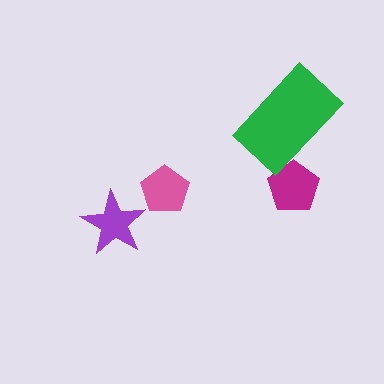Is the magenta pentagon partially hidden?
Yes, it is partially covered by another shape.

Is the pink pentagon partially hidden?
No, no other shape covers it.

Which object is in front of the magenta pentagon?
The green rectangle is in front of the magenta pentagon.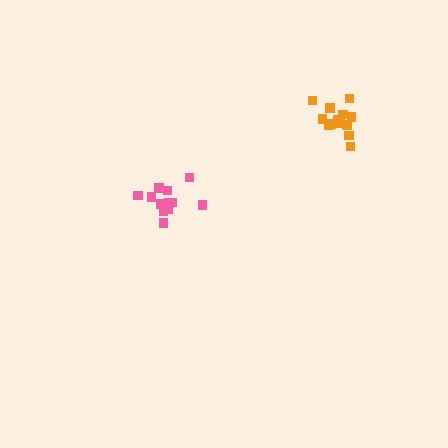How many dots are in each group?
Group 1: 12 dots, Group 2: 13 dots (25 total).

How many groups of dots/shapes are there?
There are 2 groups.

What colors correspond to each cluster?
The clusters are colored: pink, orange.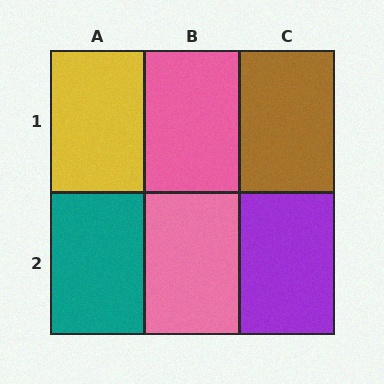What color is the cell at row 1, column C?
Brown.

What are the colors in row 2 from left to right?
Teal, pink, purple.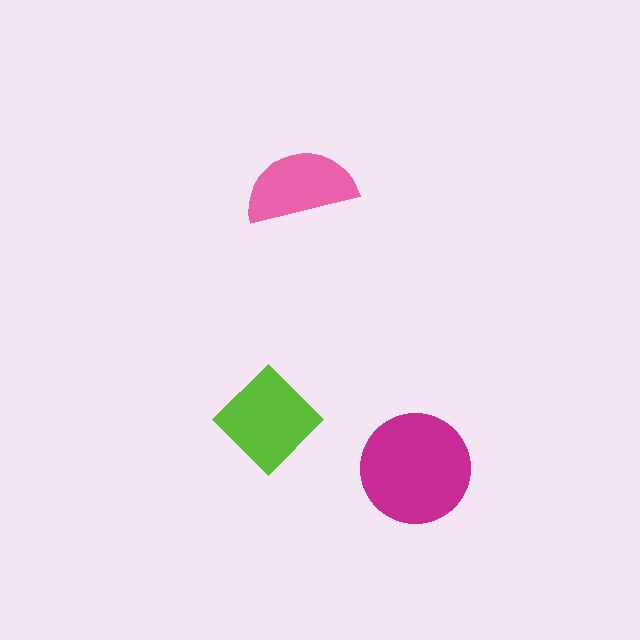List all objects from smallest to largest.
The pink semicircle, the lime diamond, the magenta circle.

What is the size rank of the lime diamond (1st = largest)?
2nd.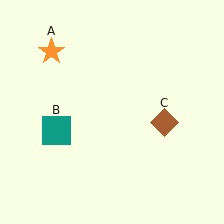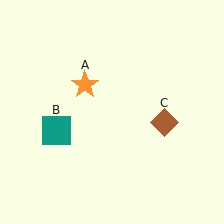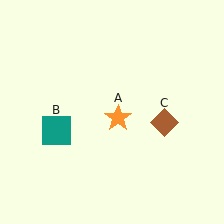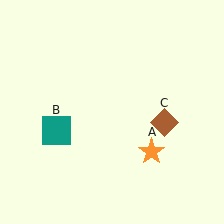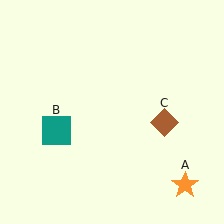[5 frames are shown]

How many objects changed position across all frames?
1 object changed position: orange star (object A).